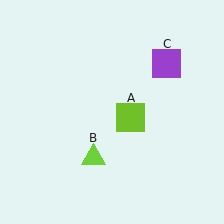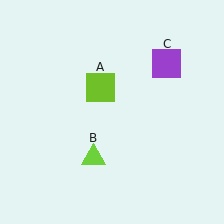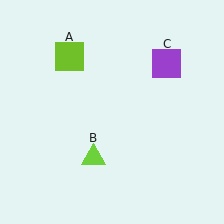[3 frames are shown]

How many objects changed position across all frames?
1 object changed position: lime square (object A).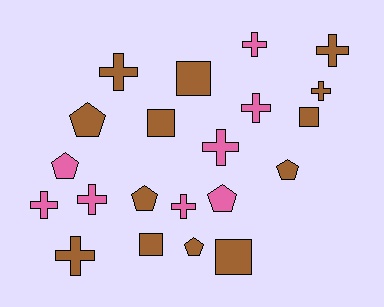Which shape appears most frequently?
Cross, with 10 objects.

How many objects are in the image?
There are 21 objects.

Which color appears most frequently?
Brown, with 13 objects.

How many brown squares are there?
There are 5 brown squares.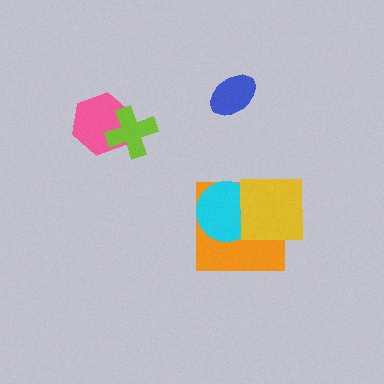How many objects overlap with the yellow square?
2 objects overlap with the yellow square.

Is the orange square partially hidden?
Yes, it is partially covered by another shape.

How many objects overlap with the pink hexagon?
1 object overlaps with the pink hexagon.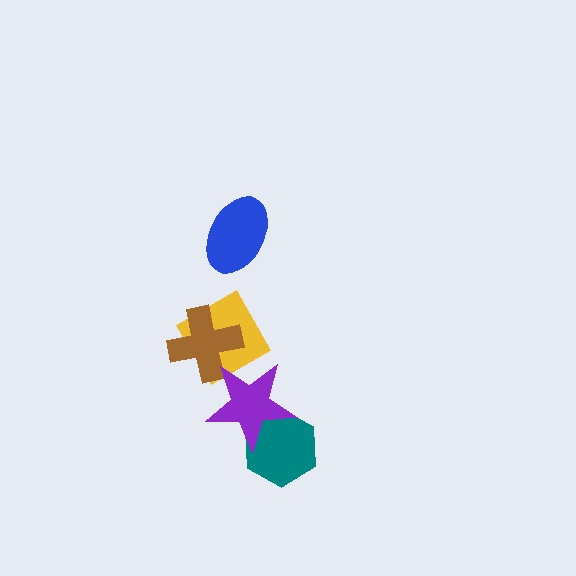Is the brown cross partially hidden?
Yes, it is partially covered by another shape.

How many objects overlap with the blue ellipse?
0 objects overlap with the blue ellipse.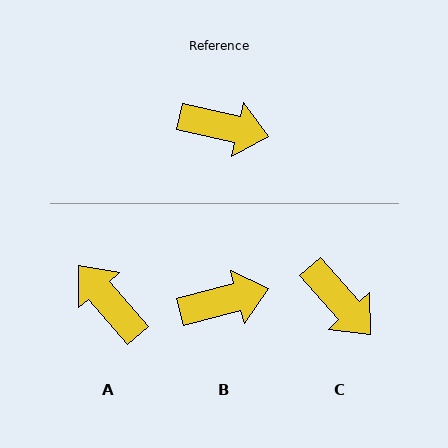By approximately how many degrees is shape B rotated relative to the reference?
Approximately 28 degrees counter-clockwise.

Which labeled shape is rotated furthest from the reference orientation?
A, about 143 degrees away.